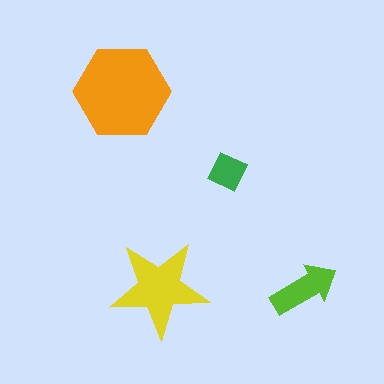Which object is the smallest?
The green diamond.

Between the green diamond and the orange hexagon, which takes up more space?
The orange hexagon.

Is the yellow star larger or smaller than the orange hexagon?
Smaller.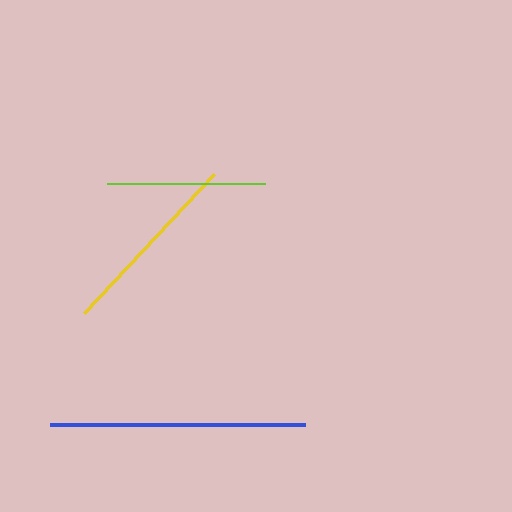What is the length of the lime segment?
The lime segment is approximately 158 pixels long.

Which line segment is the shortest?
The lime line is the shortest at approximately 158 pixels.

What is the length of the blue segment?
The blue segment is approximately 255 pixels long.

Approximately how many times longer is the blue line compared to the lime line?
The blue line is approximately 1.6 times the length of the lime line.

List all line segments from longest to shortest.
From longest to shortest: blue, yellow, lime.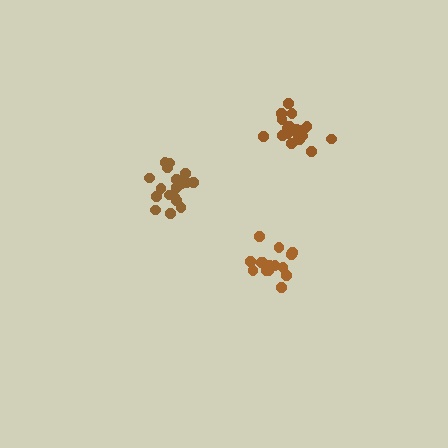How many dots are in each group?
Group 1: 20 dots, Group 2: 20 dots, Group 3: 15 dots (55 total).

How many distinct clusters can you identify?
There are 3 distinct clusters.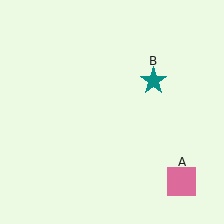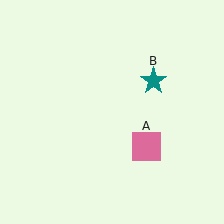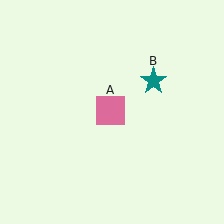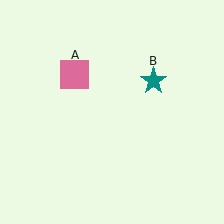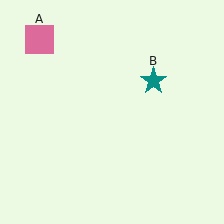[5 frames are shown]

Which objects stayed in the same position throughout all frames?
Teal star (object B) remained stationary.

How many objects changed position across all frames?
1 object changed position: pink square (object A).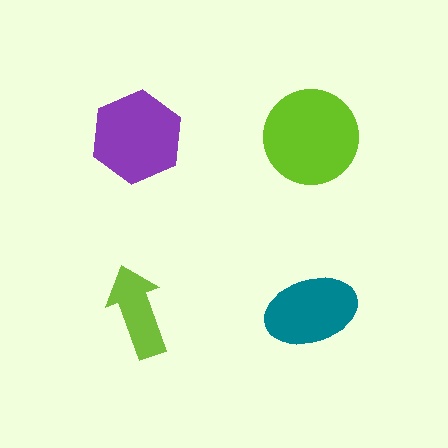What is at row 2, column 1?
A lime arrow.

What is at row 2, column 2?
A teal ellipse.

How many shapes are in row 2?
2 shapes.